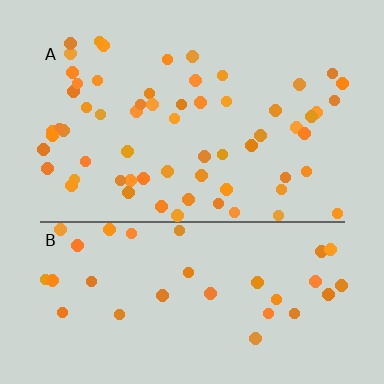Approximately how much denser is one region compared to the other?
Approximately 1.8× — region A over region B.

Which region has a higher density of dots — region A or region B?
A (the top).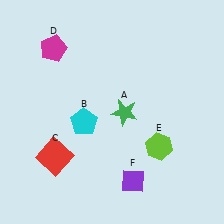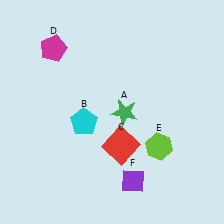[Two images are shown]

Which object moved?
The red square (C) moved right.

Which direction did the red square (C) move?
The red square (C) moved right.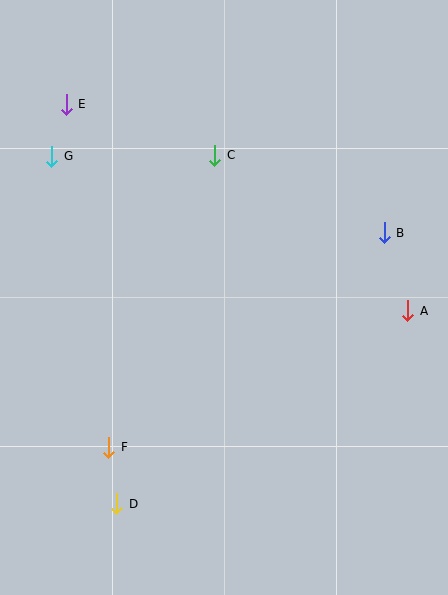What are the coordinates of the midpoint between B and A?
The midpoint between B and A is at (396, 272).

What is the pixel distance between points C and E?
The distance between C and E is 157 pixels.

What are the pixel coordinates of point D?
Point D is at (117, 504).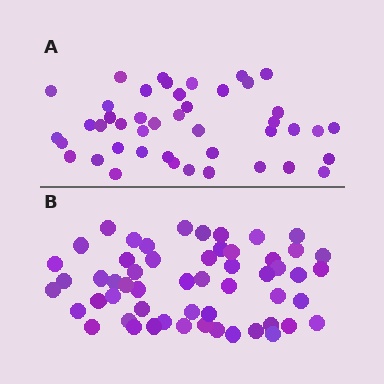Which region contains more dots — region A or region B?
Region B (the bottom region) has more dots.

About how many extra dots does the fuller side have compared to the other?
Region B has roughly 12 or so more dots than region A.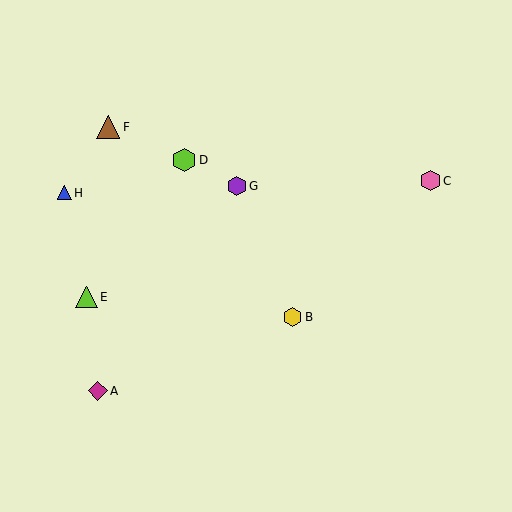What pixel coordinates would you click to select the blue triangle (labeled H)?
Click at (64, 193) to select the blue triangle H.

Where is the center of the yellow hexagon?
The center of the yellow hexagon is at (292, 317).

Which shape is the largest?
The lime hexagon (labeled D) is the largest.